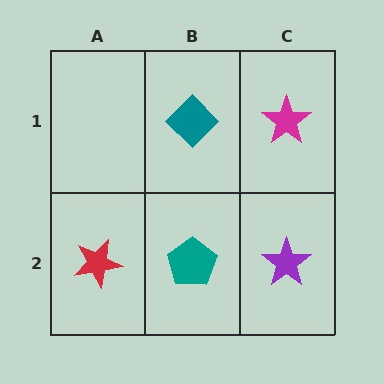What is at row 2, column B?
A teal pentagon.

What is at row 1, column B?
A teal diamond.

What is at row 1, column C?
A magenta star.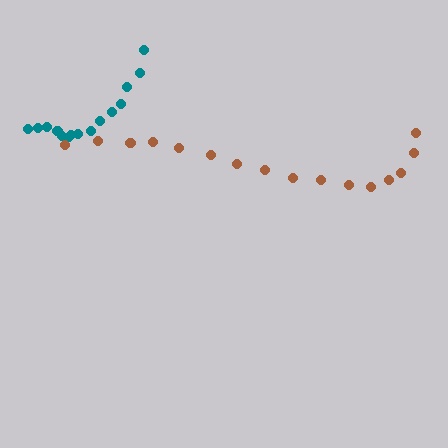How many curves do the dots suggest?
There are 2 distinct paths.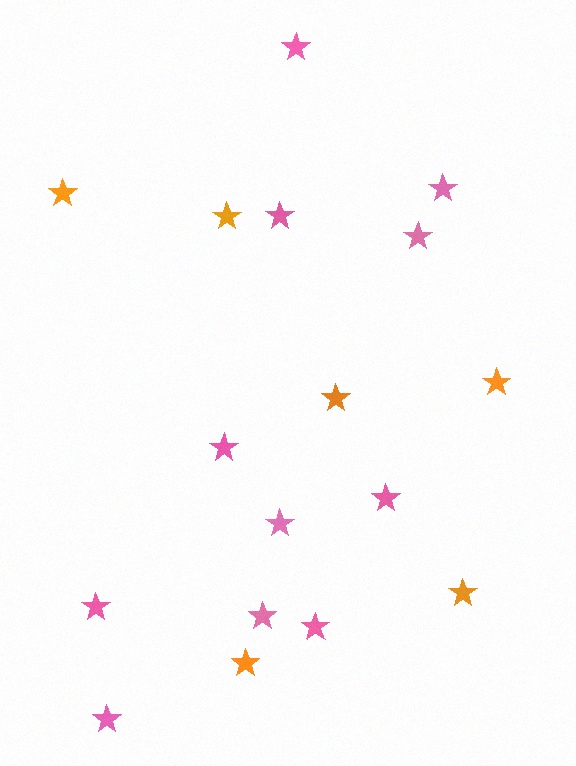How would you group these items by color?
There are 2 groups: one group of orange stars (6) and one group of pink stars (11).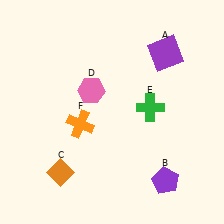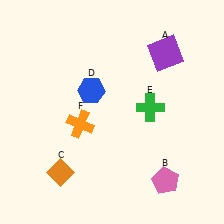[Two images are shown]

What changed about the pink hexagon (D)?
In Image 1, D is pink. In Image 2, it changed to blue.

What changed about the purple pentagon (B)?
In Image 1, B is purple. In Image 2, it changed to pink.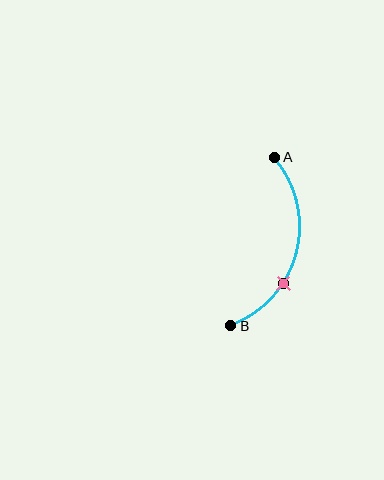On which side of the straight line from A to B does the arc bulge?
The arc bulges to the right of the straight line connecting A and B.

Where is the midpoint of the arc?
The arc midpoint is the point on the curve farthest from the straight line joining A and B. It sits to the right of that line.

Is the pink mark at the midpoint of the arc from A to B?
No. The pink mark lies on the arc but is closer to endpoint B. The arc midpoint would be at the point on the curve equidistant along the arc from both A and B.